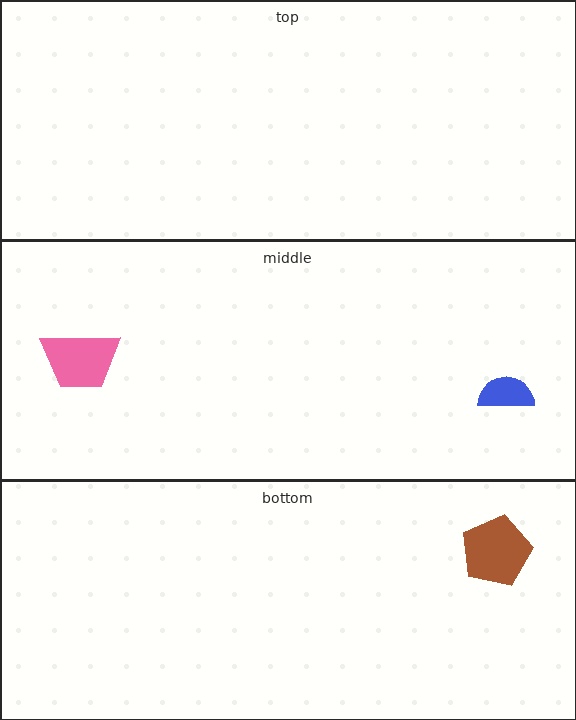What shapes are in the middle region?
The pink trapezoid, the blue semicircle.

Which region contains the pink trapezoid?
The middle region.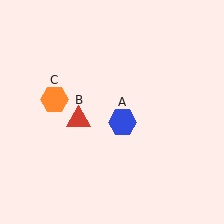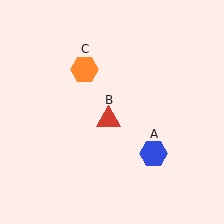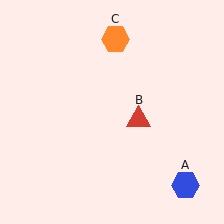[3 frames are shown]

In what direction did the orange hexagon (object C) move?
The orange hexagon (object C) moved up and to the right.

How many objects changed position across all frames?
3 objects changed position: blue hexagon (object A), red triangle (object B), orange hexagon (object C).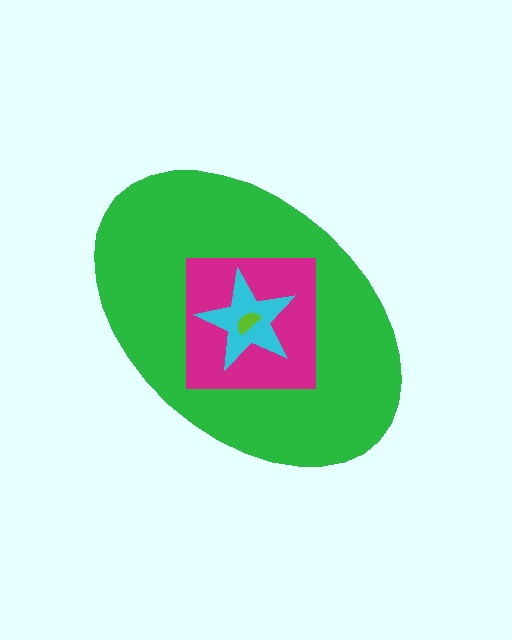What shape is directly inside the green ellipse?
The magenta square.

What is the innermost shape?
The lime semicircle.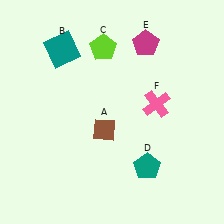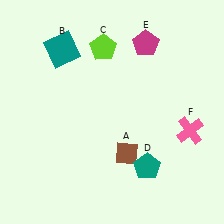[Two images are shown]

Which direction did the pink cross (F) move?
The pink cross (F) moved right.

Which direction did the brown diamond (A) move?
The brown diamond (A) moved down.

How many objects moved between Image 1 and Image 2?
2 objects moved between the two images.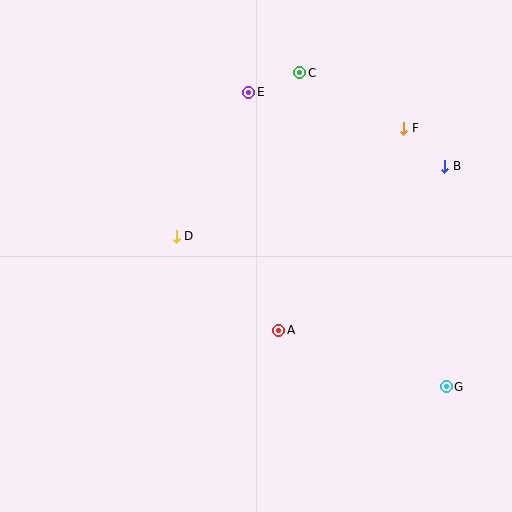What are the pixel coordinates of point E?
Point E is at (249, 92).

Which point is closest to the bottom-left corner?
Point D is closest to the bottom-left corner.